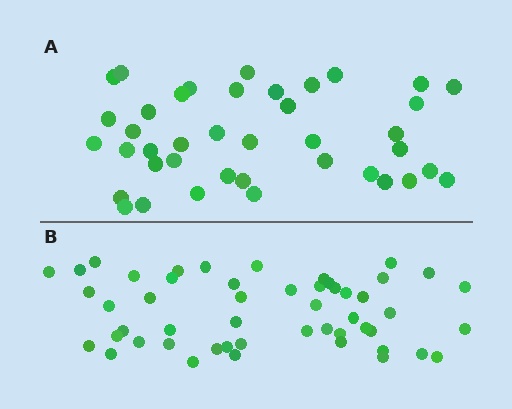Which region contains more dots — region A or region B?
Region B (the bottom region) has more dots.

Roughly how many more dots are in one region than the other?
Region B has roughly 12 or so more dots than region A.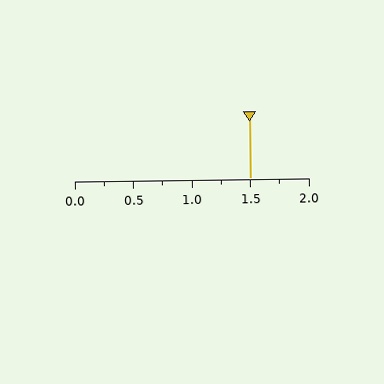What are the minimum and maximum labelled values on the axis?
The axis runs from 0.0 to 2.0.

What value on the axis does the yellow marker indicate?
The marker indicates approximately 1.5.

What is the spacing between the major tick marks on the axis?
The major ticks are spaced 0.5 apart.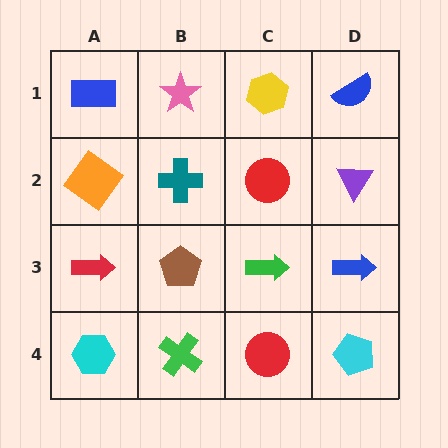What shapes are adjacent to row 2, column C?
A yellow hexagon (row 1, column C), a green arrow (row 3, column C), a teal cross (row 2, column B), a purple triangle (row 2, column D).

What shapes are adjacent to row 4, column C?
A green arrow (row 3, column C), a green cross (row 4, column B), a cyan pentagon (row 4, column D).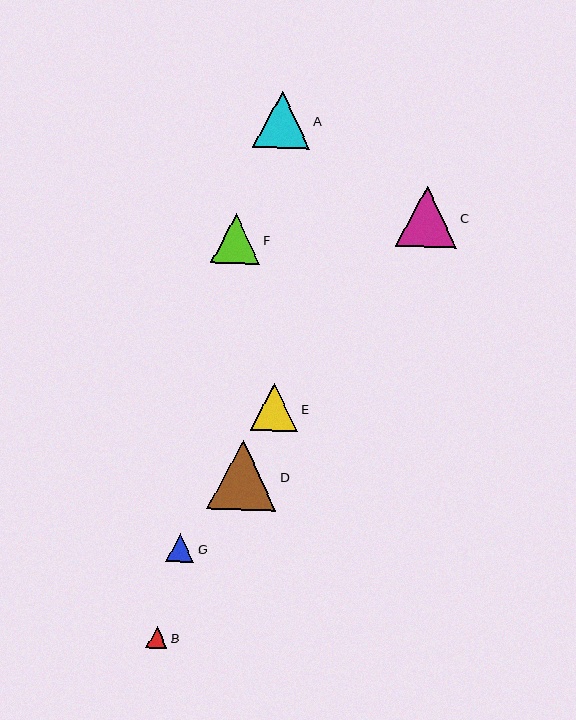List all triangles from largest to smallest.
From largest to smallest: D, C, A, F, E, G, B.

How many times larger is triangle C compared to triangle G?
Triangle C is approximately 2.2 times the size of triangle G.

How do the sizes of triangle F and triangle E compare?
Triangle F and triangle E are approximately the same size.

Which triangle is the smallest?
Triangle B is the smallest with a size of approximately 21 pixels.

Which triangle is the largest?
Triangle D is the largest with a size of approximately 70 pixels.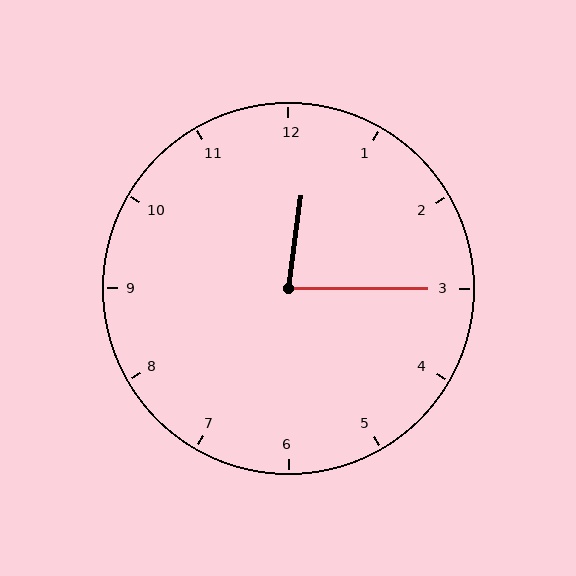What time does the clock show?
12:15.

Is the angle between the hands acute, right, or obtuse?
It is acute.